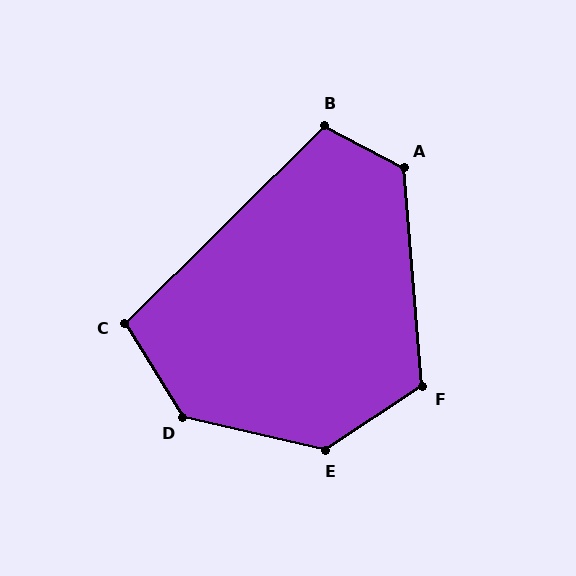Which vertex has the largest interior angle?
D, at approximately 135 degrees.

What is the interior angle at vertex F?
Approximately 119 degrees (obtuse).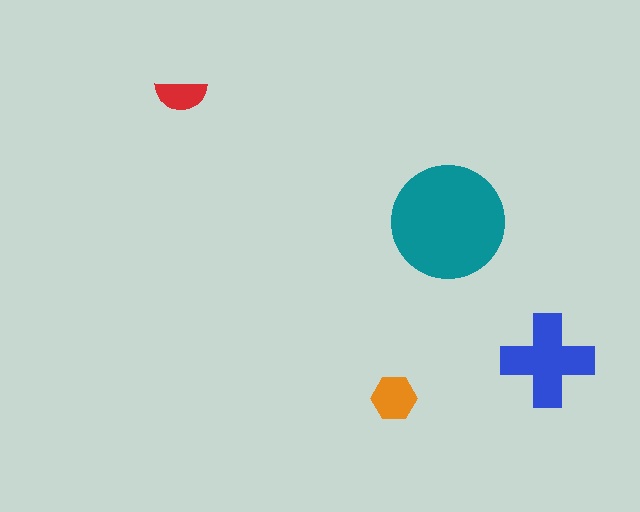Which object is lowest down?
The orange hexagon is bottommost.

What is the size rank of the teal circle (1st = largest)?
1st.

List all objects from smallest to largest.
The red semicircle, the orange hexagon, the blue cross, the teal circle.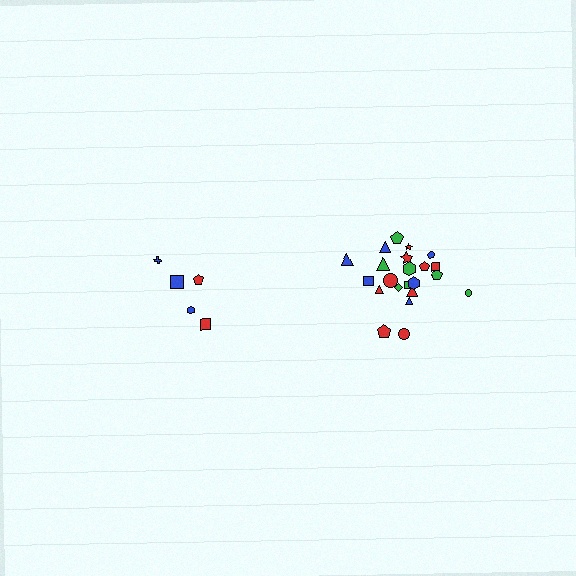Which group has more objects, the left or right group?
The right group.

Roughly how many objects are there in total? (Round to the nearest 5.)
Roughly 25 objects in total.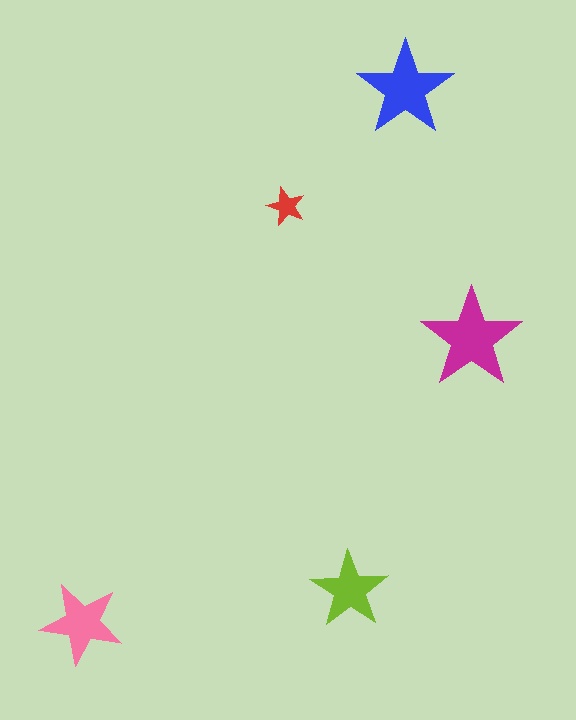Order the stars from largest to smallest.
the magenta one, the blue one, the pink one, the lime one, the red one.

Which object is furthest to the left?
The pink star is leftmost.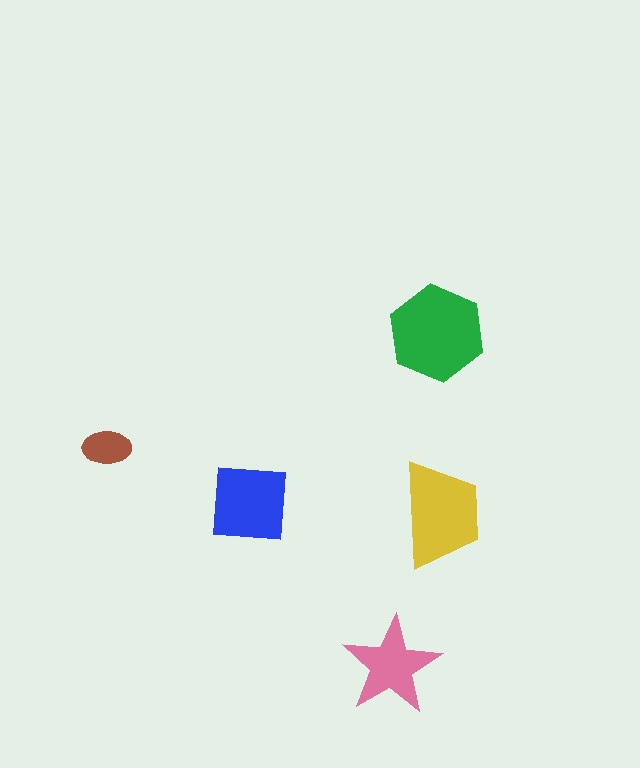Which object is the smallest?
The brown ellipse.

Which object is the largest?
The green hexagon.